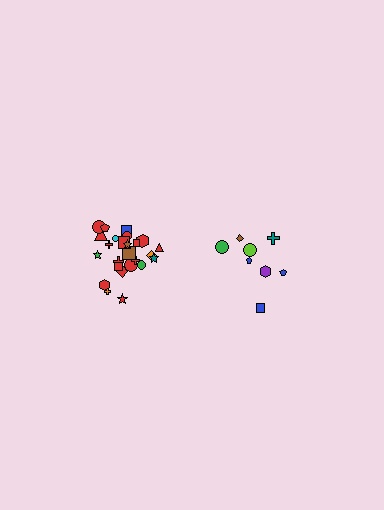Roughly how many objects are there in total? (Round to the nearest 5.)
Roughly 35 objects in total.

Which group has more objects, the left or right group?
The left group.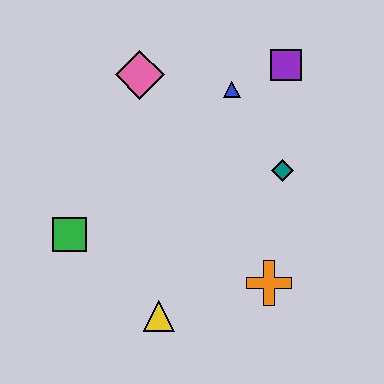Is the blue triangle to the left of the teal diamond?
Yes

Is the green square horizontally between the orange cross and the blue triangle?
No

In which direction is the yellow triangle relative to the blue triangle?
The yellow triangle is below the blue triangle.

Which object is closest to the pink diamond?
The blue triangle is closest to the pink diamond.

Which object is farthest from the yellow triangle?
The purple square is farthest from the yellow triangle.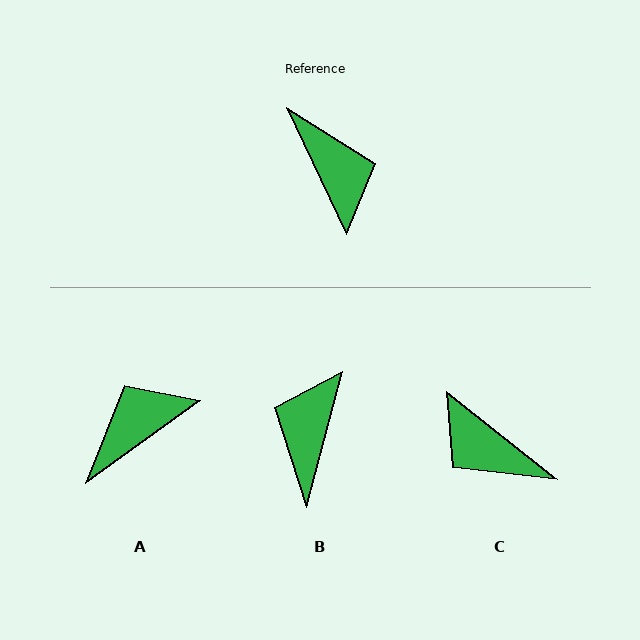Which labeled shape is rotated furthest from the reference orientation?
C, about 154 degrees away.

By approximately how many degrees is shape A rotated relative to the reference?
Approximately 101 degrees counter-clockwise.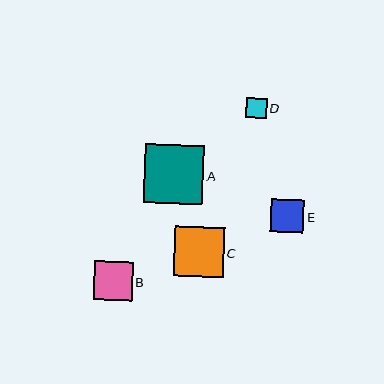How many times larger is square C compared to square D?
Square C is approximately 2.4 times the size of square D.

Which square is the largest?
Square A is the largest with a size of approximately 59 pixels.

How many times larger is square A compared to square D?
Square A is approximately 2.8 times the size of square D.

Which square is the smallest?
Square D is the smallest with a size of approximately 21 pixels.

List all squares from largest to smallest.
From largest to smallest: A, C, B, E, D.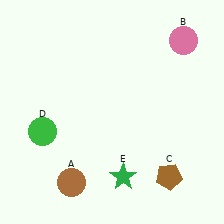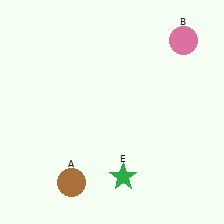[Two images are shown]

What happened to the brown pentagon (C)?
The brown pentagon (C) was removed in Image 2. It was in the bottom-right area of Image 1.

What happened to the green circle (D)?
The green circle (D) was removed in Image 2. It was in the bottom-left area of Image 1.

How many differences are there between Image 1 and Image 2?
There are 2 differences between the two images.